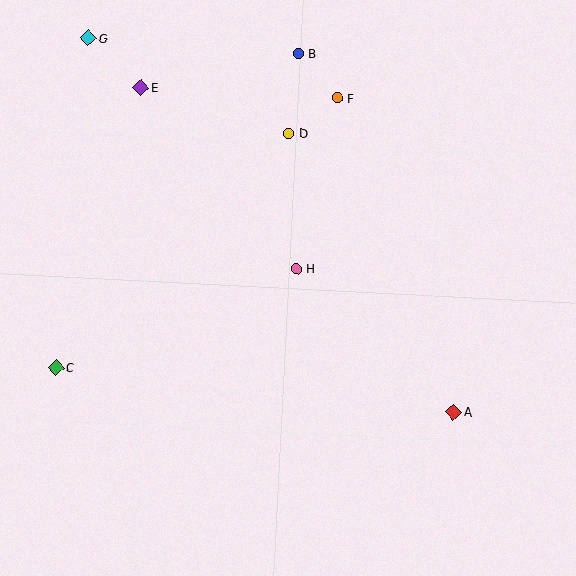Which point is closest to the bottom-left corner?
Point C is closest to the bottom-left corner.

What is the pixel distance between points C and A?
The distance between C and A is 401 pixels.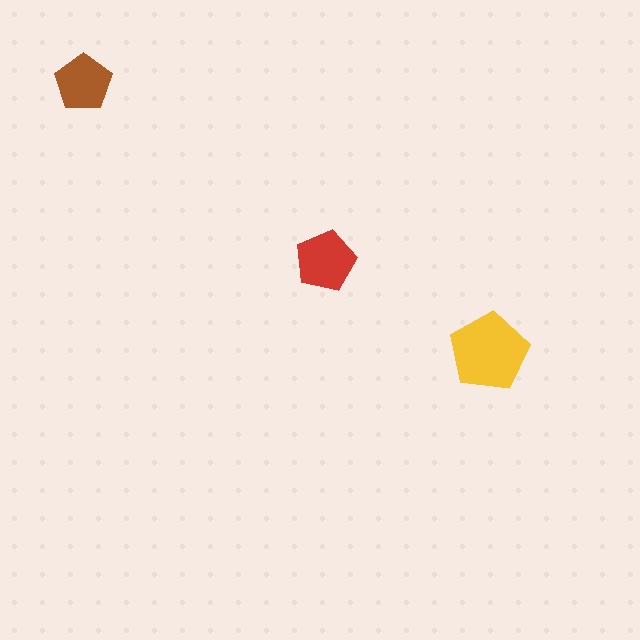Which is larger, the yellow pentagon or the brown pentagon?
The yellow one.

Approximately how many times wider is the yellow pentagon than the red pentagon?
About 1.5 times wider.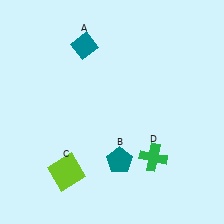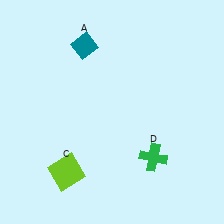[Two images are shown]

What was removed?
The teal pentagon (B) was removed in Image 2.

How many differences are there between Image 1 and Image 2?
There is 1 difference between the two images.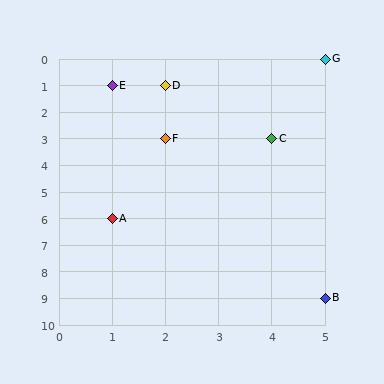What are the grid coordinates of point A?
Point A is at grid coordinates (1, 6).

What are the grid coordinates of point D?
Point D is at grid coordinates (2, 1).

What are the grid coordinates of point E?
Point E is at grid coordinates (1, 1).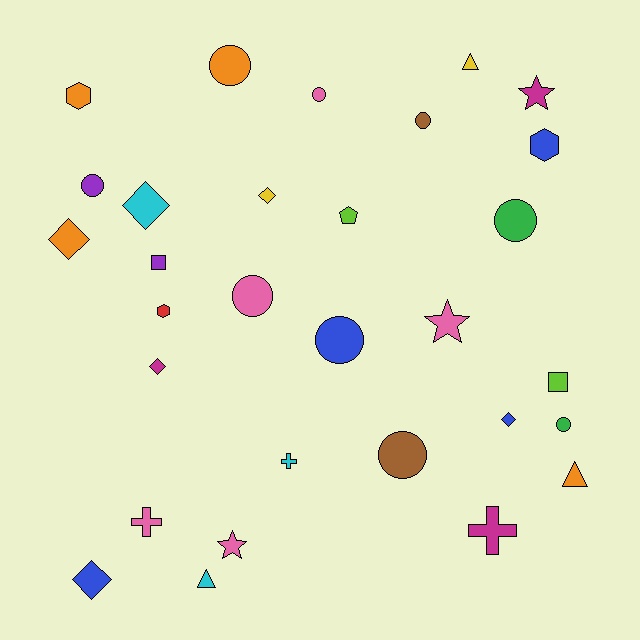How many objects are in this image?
There are 30 objects.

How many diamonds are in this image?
There are 6 diamonds.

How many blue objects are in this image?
There are 4 blue objects.